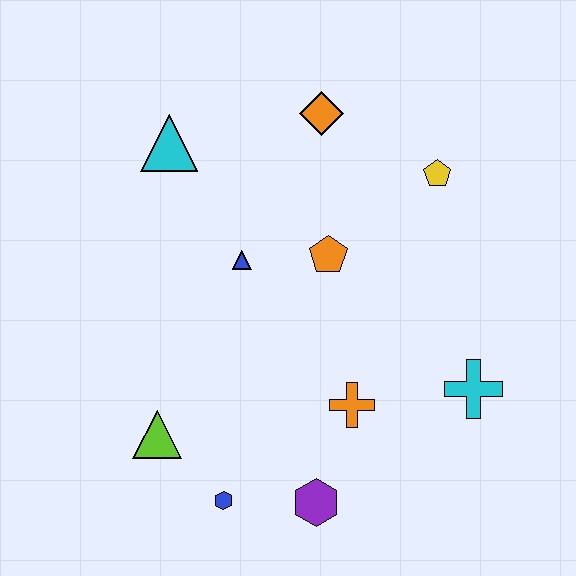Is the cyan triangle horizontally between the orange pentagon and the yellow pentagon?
No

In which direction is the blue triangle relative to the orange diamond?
The blue triangle is below the orange diamond.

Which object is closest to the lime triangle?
The blue hexagon is closest to the lime triangle.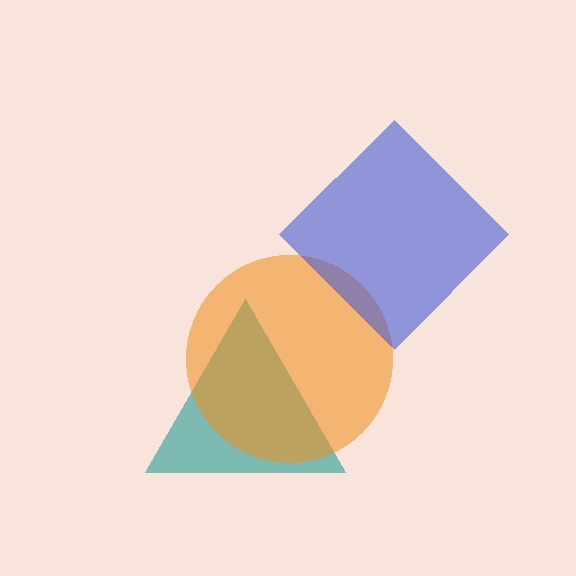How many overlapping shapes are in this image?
There are 3 overlapping shapes in the image.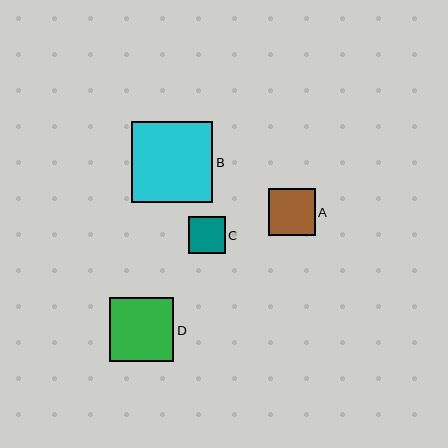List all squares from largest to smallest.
From largest to smallest: B, D, A, C.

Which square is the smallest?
Square C is the smallest with a size of approximately 37 pixels.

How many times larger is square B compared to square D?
Square B is approximately 1.3 times the size of square D.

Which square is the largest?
Square B is the largest with a size of approximately 81 pixels.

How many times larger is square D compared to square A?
Square D is approximately 1.4 times the size of square A.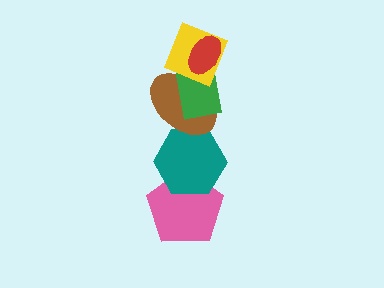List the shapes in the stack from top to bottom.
From top to bottom: the red ellipse, the yellow diamond, the green rectangle, the brown ellipse, the teal hexagon, the pink pentagon.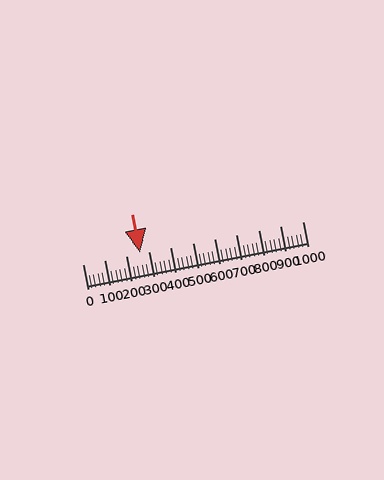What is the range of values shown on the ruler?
The ruler shows values from 0 to 1000.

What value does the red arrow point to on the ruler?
The red arrow points to approximately 260.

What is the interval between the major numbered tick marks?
The major tick marks are spaced 100 units apart.